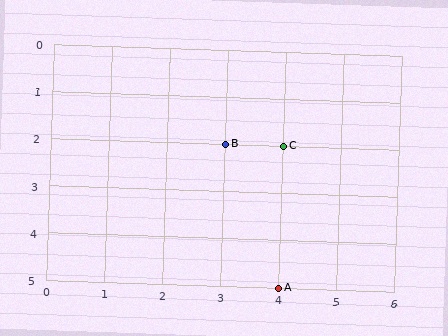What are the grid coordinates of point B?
Point B is at grid coordinates (3, 2).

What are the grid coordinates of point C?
Point C is at grid coordinates (4, 2).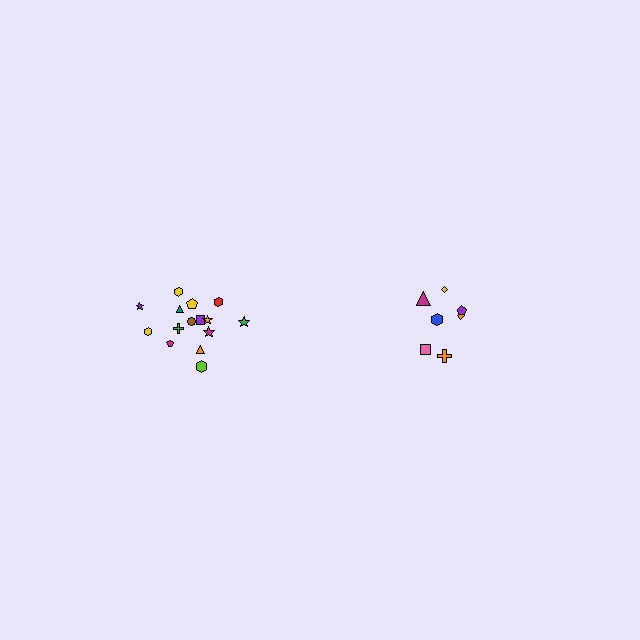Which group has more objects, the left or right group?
The left group.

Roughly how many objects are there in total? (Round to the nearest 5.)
Roughly 20 objects in total.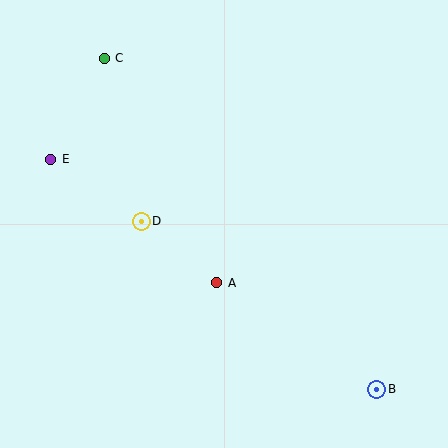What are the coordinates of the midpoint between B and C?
The midpoint between B and C is at (241, 224).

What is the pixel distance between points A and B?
The distance between A and B is 192 pixels.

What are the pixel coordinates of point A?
Point A is at (217, 283).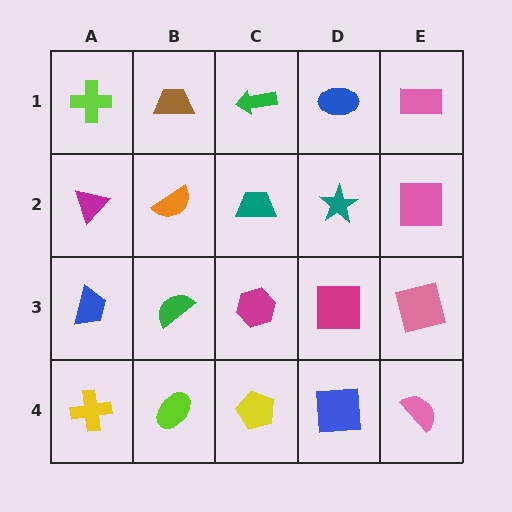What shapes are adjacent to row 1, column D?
A teal star (row 2, column D), a green arrow (row 1, column C), a pink rectangle (row 1, column E).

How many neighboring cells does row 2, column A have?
3.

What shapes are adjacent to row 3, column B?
An orange semicircle (row 2, column B), a lime ellipse (row 4, column B), a blue trapezoid (row 3, column A), a magenta hexagon (row 3, column C).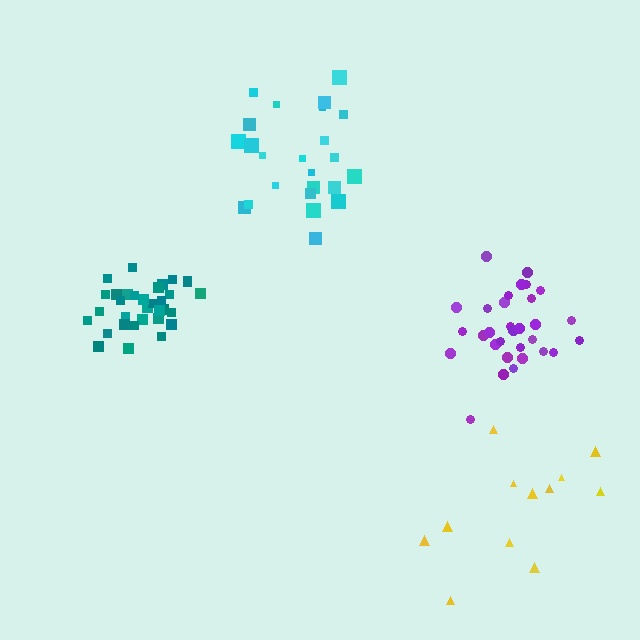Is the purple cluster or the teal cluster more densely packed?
Teal.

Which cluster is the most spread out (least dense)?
Yellow.